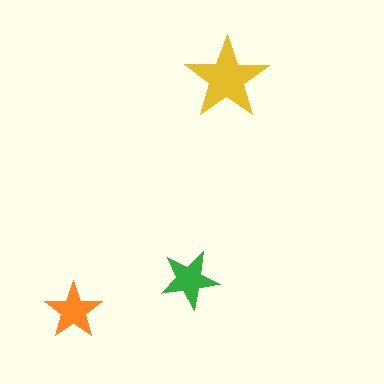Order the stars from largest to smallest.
the yellow one, the green one, the orange one.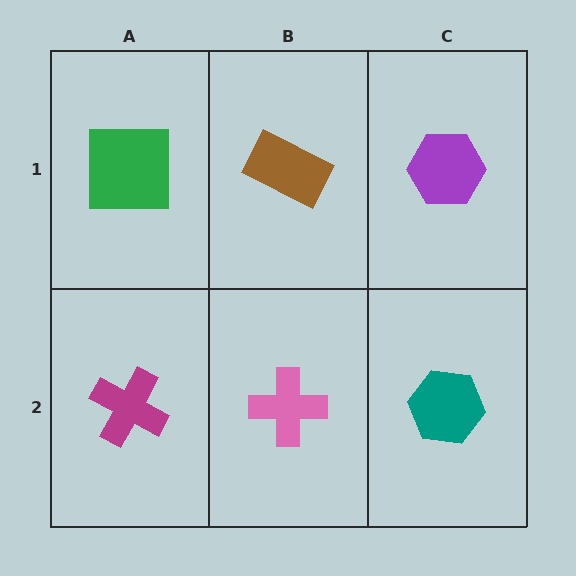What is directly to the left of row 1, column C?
A brown rectangle.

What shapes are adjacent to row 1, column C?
A teal hexagon (row 2, column C), a brown rectangle (row 1, column B).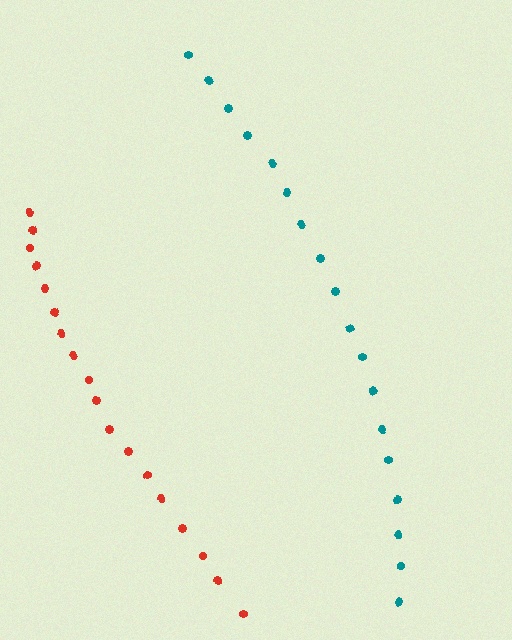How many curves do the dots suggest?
There are 2 distinct paths.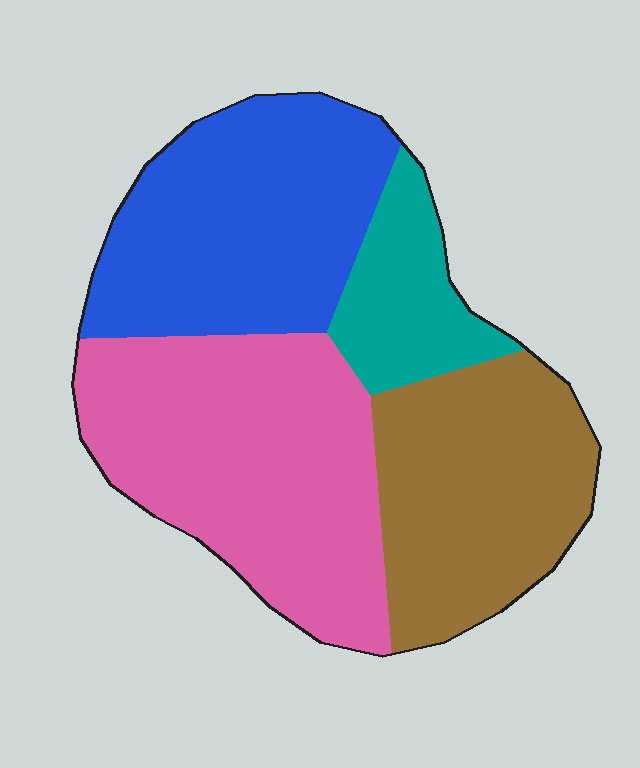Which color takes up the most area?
Pink, at roughly 35%.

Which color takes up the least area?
Teal, at roughly 10%.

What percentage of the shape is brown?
Brown takes up between a sixth and a third of the shape.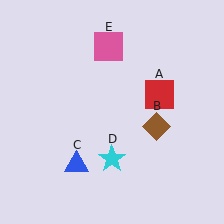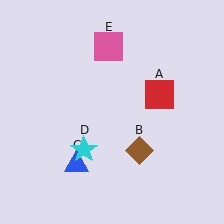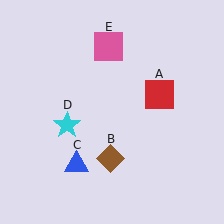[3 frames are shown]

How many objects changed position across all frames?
2 objects changed position: brown diamond (object B), cyan star (object D).